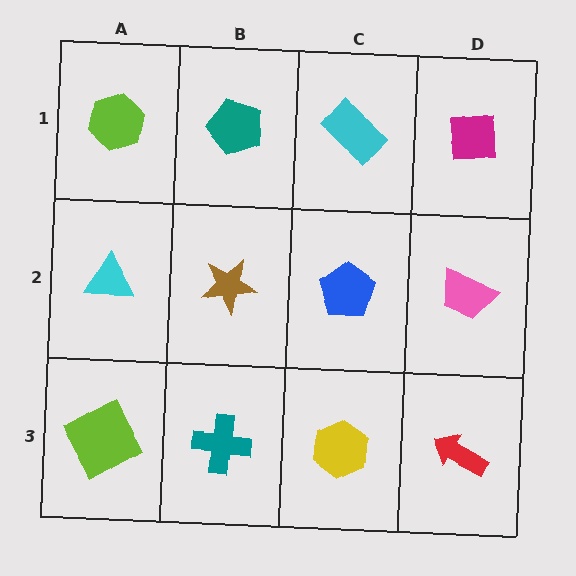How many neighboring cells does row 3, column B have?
3.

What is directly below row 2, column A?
A lime square.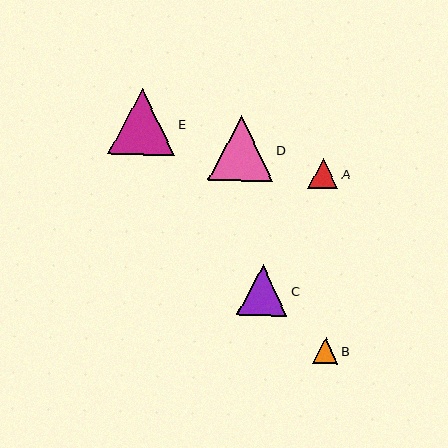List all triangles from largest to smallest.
From largest to smallest: E, D, C, A, B.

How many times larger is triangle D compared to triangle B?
Triangle D is approximately 2.5 times the size of triangle B.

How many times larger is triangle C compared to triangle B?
Triangle C is approximately 2.0 times the size of triangle B.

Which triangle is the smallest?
Triangle B is the smallest with a size of approximately 26 pixels.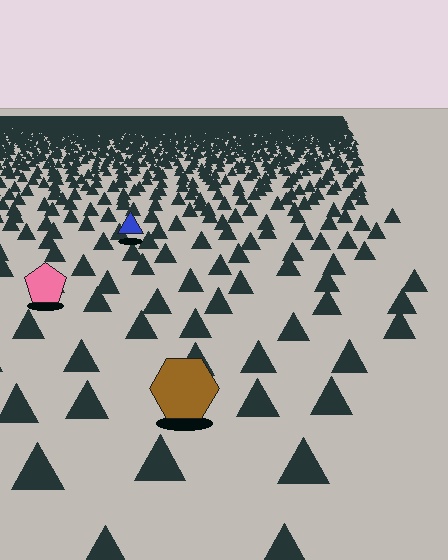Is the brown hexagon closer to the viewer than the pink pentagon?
Yes. The brown hexagon is closer — you can tell from the texture gradient: the ground texture is coarser near it.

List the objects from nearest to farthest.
From nearest to farthest: the brown hexagon, the pink pentagon, the blue triangle.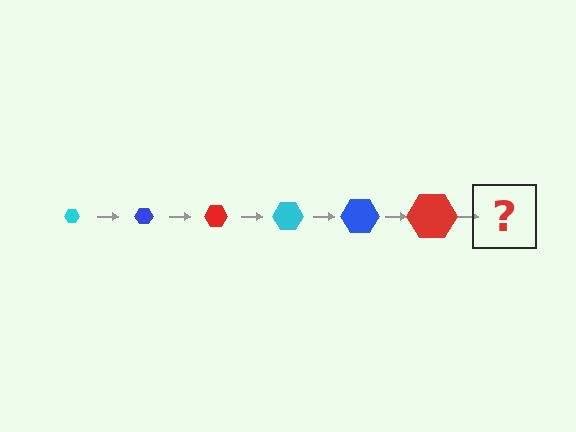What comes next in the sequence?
The next element should be a cyan hexagon, larger than the previous one.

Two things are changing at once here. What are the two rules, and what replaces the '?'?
The two rules are that the hexagon grows larger each step and the color cycles through cyan, blue, and red. The '?' should be a cyan hexagon, larger than the previous one.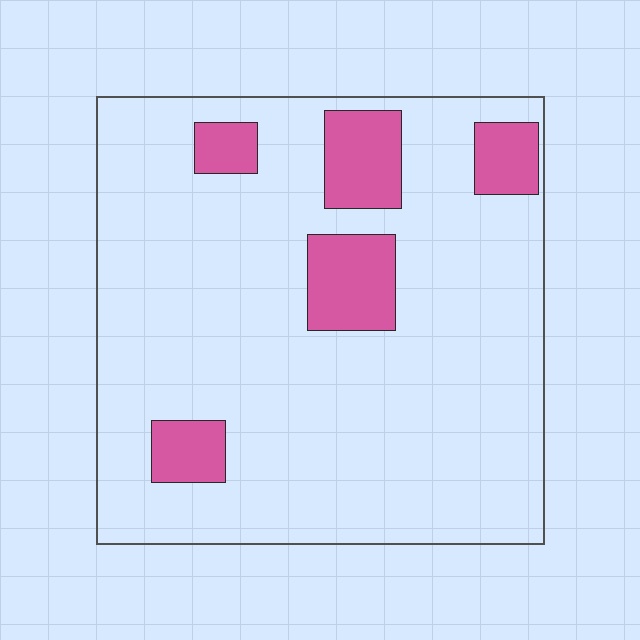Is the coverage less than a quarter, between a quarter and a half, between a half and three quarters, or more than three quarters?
Less than a quarter.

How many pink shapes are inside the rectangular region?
5.